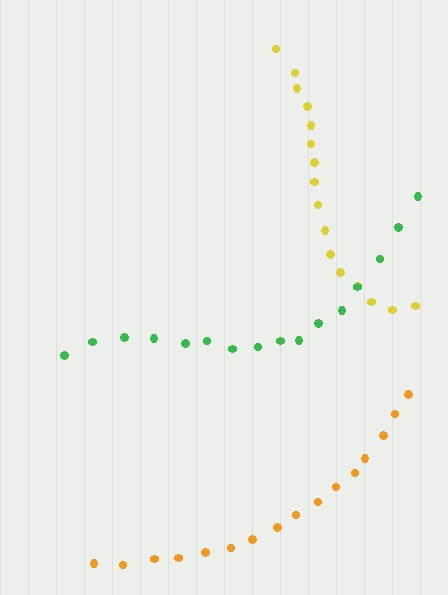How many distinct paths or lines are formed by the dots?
There are 3 distinct paths.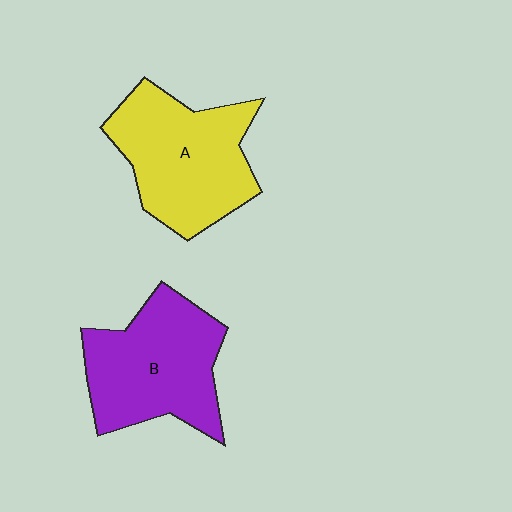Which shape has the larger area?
Shape A (yellow).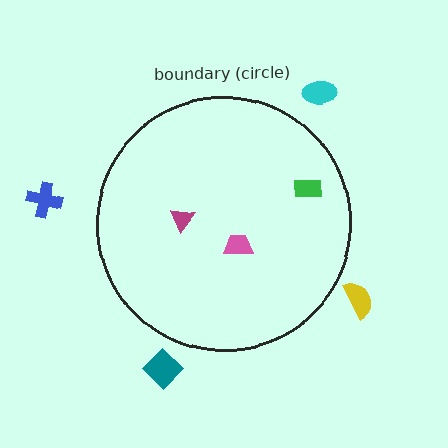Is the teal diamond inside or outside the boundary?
Outside.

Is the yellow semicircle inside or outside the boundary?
Outside.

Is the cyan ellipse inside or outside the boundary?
Outside.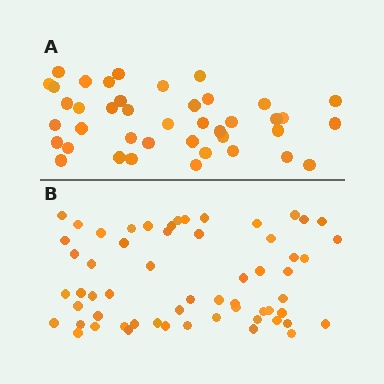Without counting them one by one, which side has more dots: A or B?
Region B (the bottom region) has more dots.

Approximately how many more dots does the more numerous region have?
Region B has approximately 20 more dots than region A.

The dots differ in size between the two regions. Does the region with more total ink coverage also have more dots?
No. Region A has more total ink coverage because its dots are larger, but region B actually contains more individual dots. Total area can be misleading — the number of items is what matters here.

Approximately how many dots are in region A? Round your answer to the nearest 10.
About 40 dots. (The exact count is 41, which rounds to 40.)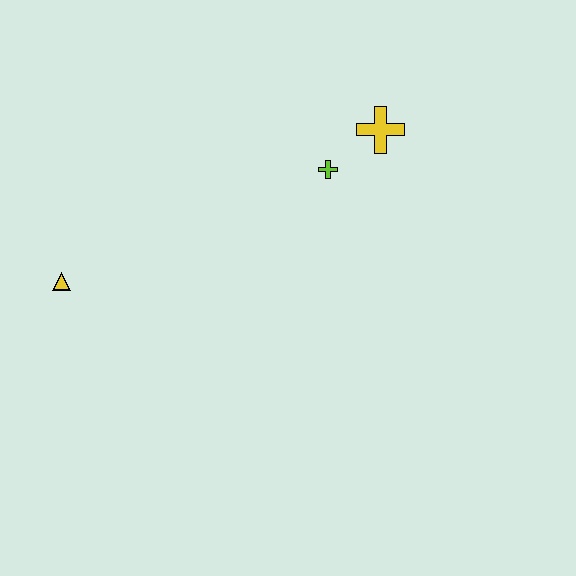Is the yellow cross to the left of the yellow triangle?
No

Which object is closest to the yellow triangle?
The lime cross is closest to the yellow triangle.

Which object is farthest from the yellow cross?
The yellow triangle is farthest from the yellow cross.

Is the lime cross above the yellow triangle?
Yes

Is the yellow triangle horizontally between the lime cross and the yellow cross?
No